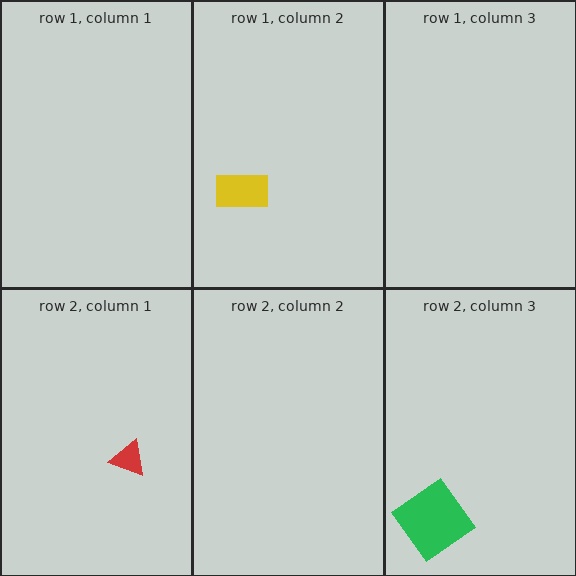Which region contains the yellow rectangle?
The row 1, column 2 region.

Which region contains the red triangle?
The row 2, column 1 region.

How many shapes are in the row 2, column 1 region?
1.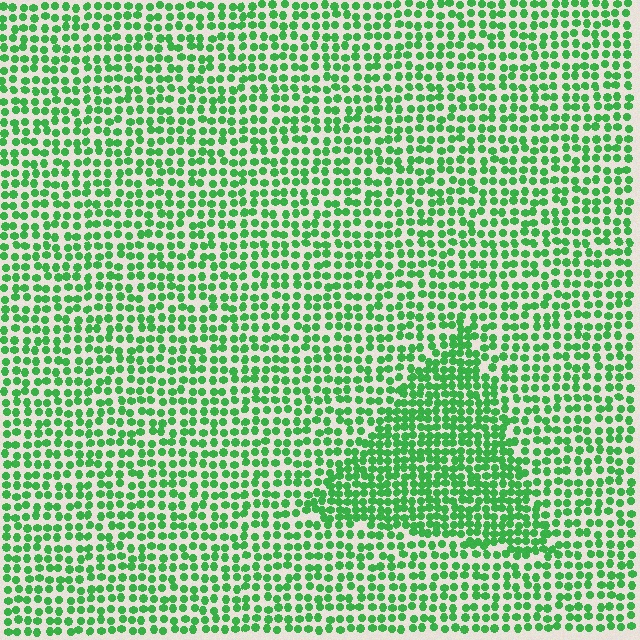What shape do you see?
I see a triangle.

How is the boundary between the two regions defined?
The boundary is defined by a change in element density (approximately 1.6x ratio). All elements are the same color, size, and shape.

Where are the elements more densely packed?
The elements are more densely packed inside the triangle boundary.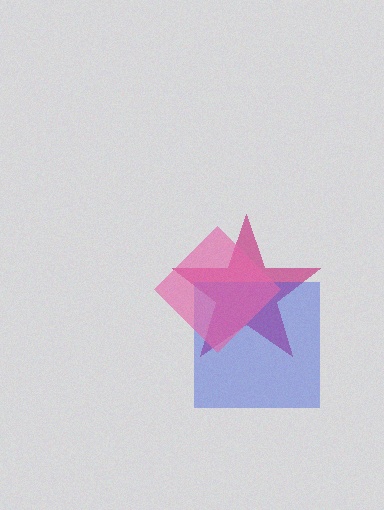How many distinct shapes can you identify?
There are 3 distinct shapes: a magenta star, a blue square, a pink diamond.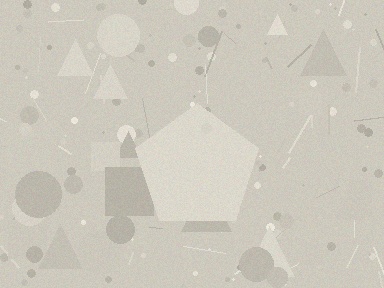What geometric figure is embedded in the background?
A pentagon is embedded in the background.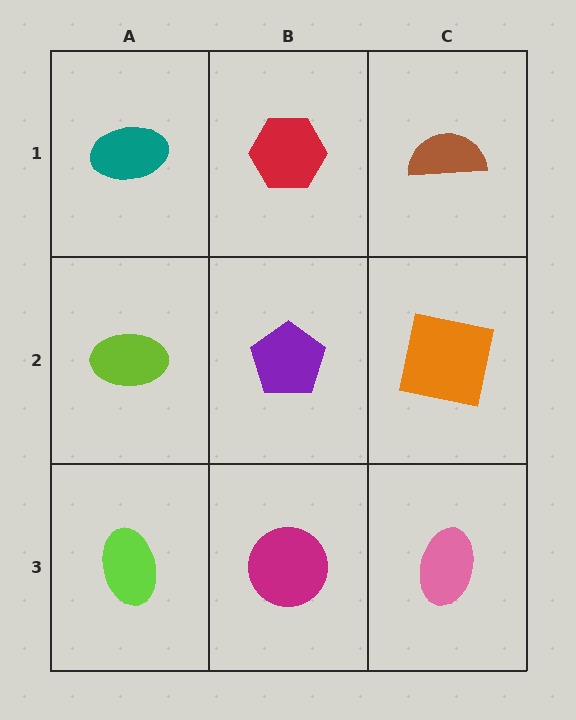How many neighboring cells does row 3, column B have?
3.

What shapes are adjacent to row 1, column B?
A purple pentagon (row 2, column B), a teal ellipse (row 1, column A), a brown semicircle (row 1, column C).